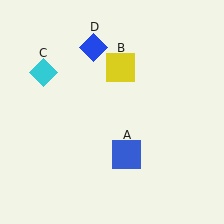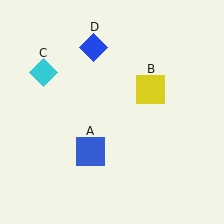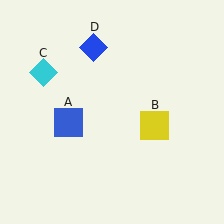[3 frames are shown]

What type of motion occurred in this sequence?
The blue square (object A), yellow square (object B) rotated clockwise around the center of the scene.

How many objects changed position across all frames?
2 objects changed position: blue square (object A), yellow square (object B).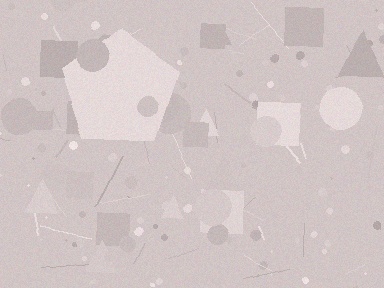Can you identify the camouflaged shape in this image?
The camouflaged shape is a pentagon.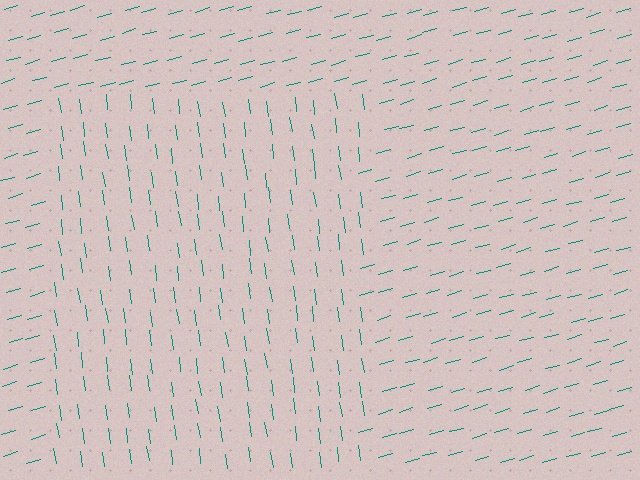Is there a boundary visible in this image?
Yes, there is a texture boundary formed by a change in line orientation.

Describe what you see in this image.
The image is filled with small teal line segments. A rectangle region in the image has lines oriented differently from the surrounding lines, creating a visible texture boundary.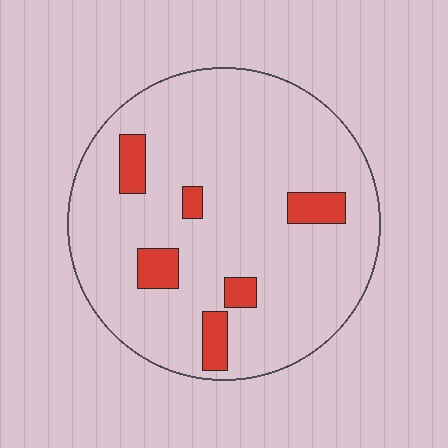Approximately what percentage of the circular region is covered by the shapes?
Approximately 10%.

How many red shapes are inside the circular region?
6.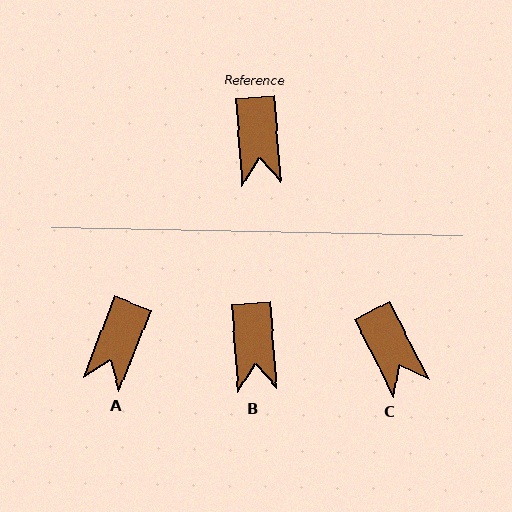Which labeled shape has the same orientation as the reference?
B.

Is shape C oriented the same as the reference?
No, it is off by about 22 degrees.